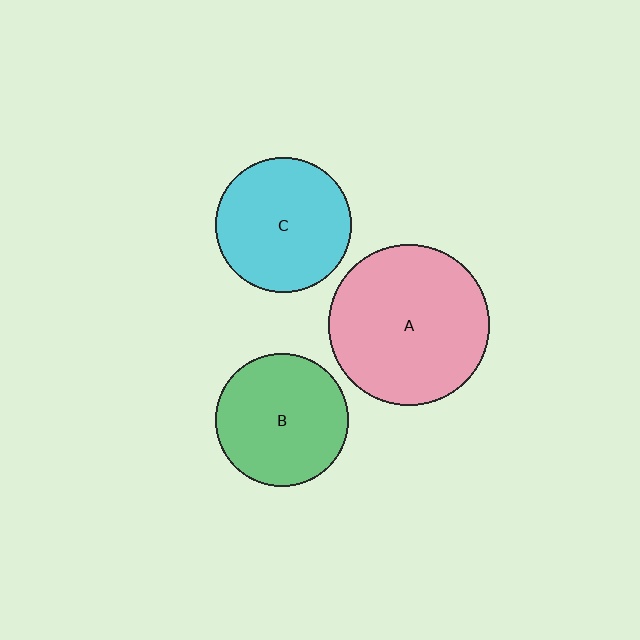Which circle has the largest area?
Circle A (pink).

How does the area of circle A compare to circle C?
Approximately 1.4 times.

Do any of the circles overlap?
No, none of the circles overlap.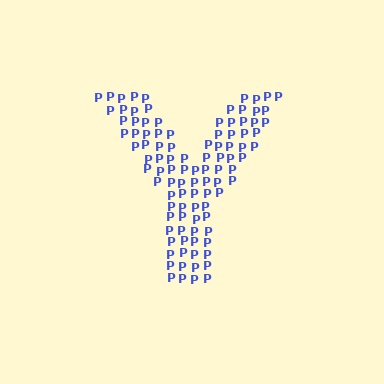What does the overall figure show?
The overall figure shows the letter Y.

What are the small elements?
The small elements are letter P's.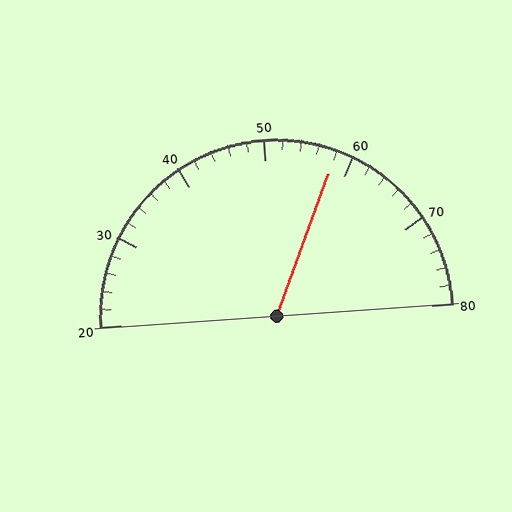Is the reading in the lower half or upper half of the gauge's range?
The reading is in the upper half of the range (20 to 80).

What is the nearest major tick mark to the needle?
The nearest major tick mark is 60.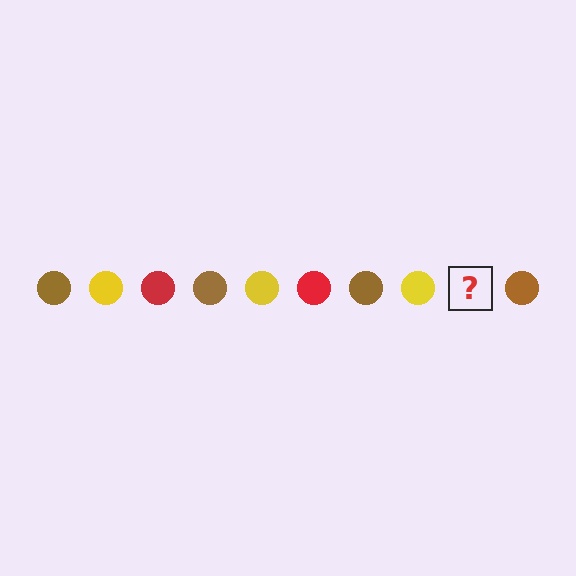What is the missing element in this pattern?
The missing element is a red circle.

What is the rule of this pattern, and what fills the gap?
The rule is that the pattern cycles through brown, yellow, red circles. The gap should be filled with a red circle.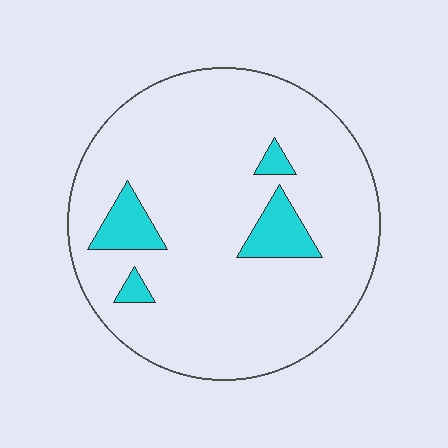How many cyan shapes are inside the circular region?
4.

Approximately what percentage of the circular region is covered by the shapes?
Approximately 10%.